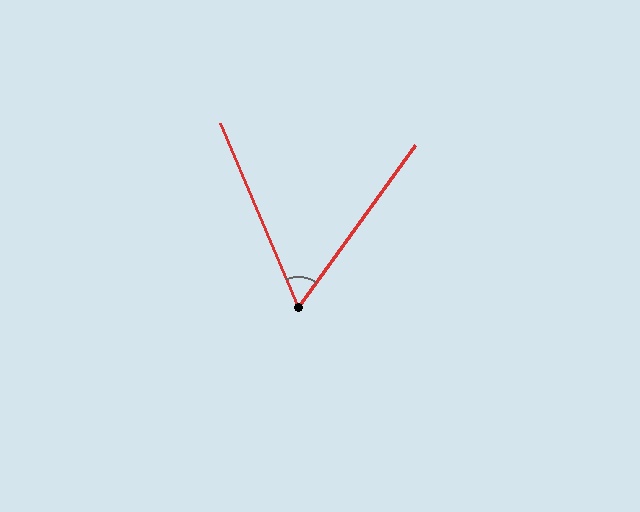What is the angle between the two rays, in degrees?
Approximately 59 degrees.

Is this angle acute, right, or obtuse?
It is acute.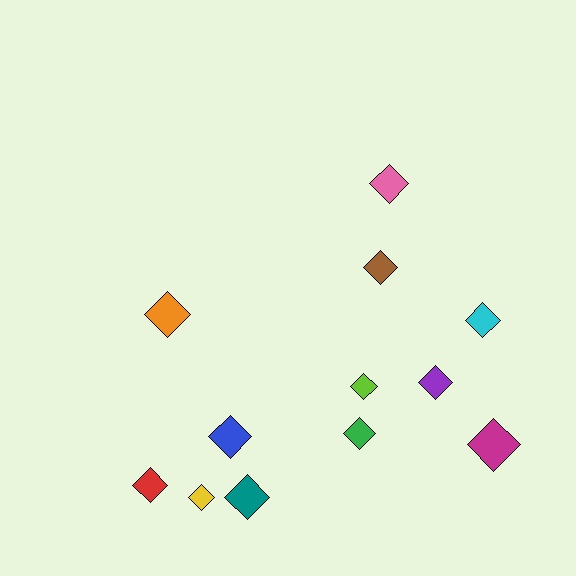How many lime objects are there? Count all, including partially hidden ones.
There is 1 lime object.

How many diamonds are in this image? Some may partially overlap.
There are 12 diamonds.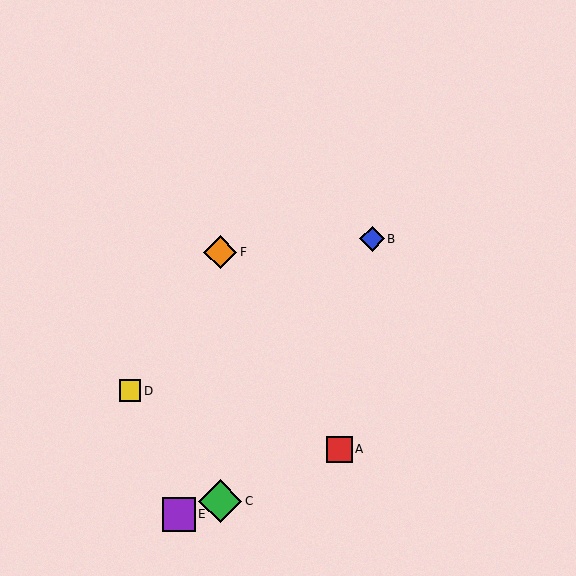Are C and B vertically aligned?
No, C is at x≈220 and B is at x≈372.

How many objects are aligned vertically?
2 objects (C, F) are aligned vertically.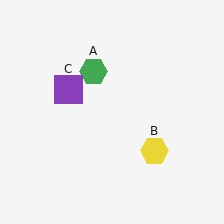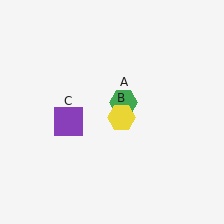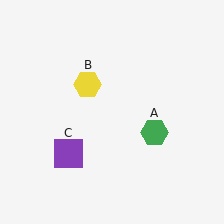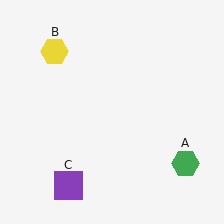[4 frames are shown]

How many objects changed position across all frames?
3 objects changed position: green hexagon (object A), yellow hexagon (object B), purple square (object C).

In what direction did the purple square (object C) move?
The purple square (object C) moved down.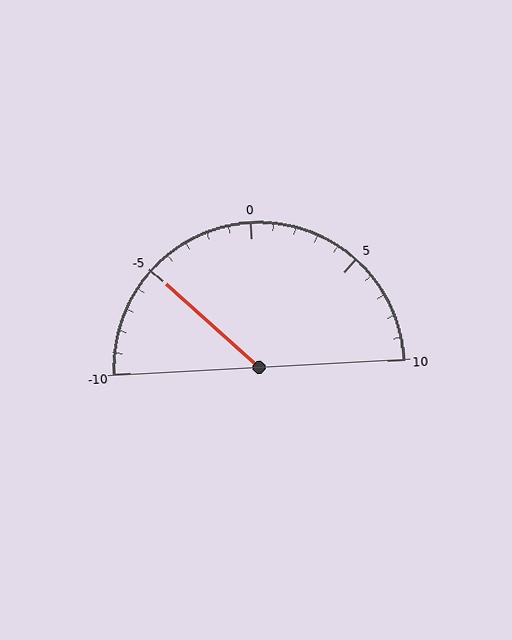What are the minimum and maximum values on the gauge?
The gauge ranges from -10 to 10.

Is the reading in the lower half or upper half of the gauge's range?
The reading is in the lower half of the range (-10 to 10).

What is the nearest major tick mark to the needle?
The nearest major tick mark is -5.